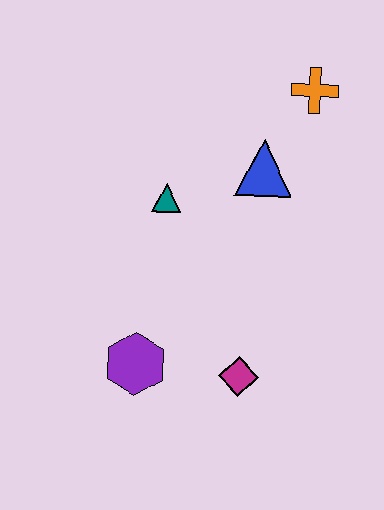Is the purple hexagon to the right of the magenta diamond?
No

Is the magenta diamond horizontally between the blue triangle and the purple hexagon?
Yes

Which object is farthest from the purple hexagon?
The orange cross is farthest from the purple hexagon.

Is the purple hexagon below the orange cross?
Yes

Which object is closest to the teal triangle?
The blue triangle is closest to the teal triangle.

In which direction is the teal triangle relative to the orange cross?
The teal triangle is to the left of the orange cross.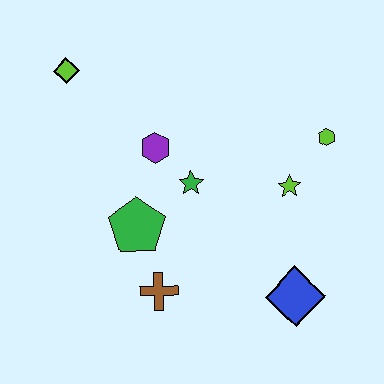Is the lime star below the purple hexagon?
Yes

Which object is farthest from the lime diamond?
The blue diamond is farthest from the lime diamond.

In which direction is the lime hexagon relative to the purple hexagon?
The lime hexagon is to the right of the purple hexagon.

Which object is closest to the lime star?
The lime hexagon is closest to the lime star.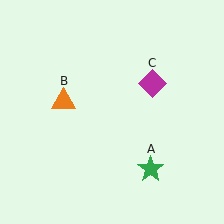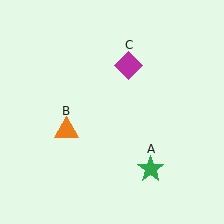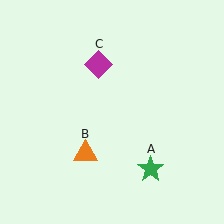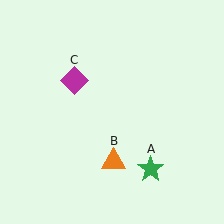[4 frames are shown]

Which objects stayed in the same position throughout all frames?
Green star (object A) remained stationary.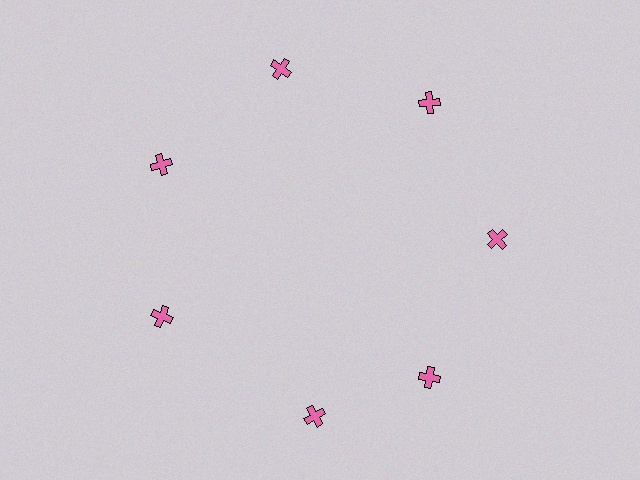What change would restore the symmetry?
The symmetry would be restored by rotating it back into even spacing with its neighbors so that all 7 crosses sit at equal angles and equal distance from the center.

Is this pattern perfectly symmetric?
No. The 7 pink crosses are arranged in a ring, but one element near the 6 o'clock position is rotated out of alignment along the ring, breaking the 7-fold rotational symmetry.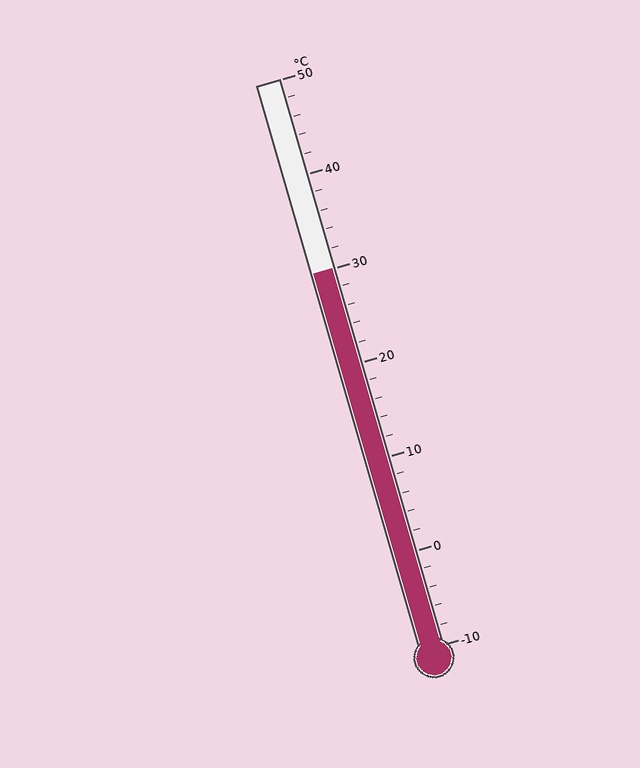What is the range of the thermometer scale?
The thermometer scale ranges from -10°C to 50°C.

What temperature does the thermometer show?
The thermometer shows approximately 30°C.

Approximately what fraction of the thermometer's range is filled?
The thermometer is filled to approximately 65% of its range.